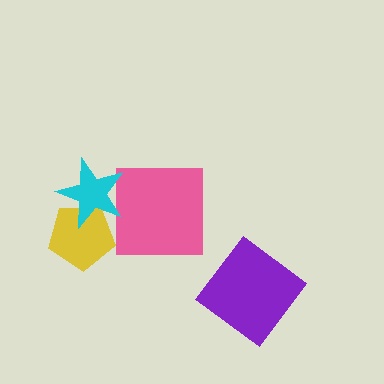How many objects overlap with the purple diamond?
0 objects overlap with the purple diamond.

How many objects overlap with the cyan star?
2 objects overlap with the cyan star.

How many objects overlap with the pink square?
1 object overlaps with the pink square.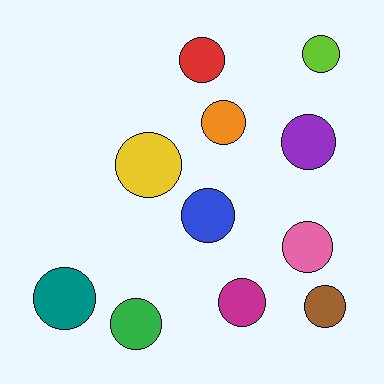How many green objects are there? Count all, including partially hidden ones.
There is 1 green object.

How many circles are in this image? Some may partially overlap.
There are 11 circles.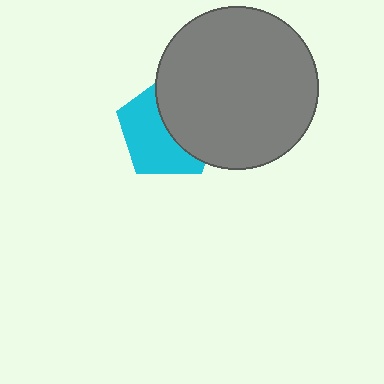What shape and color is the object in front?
The object in front is a gray circle.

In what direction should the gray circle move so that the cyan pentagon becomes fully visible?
The gray circle should move right. That is the shortest direction to clear the overlap and leave the cyan pentagon fully visible.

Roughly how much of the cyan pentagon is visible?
About half of it is visible (roughly 53%).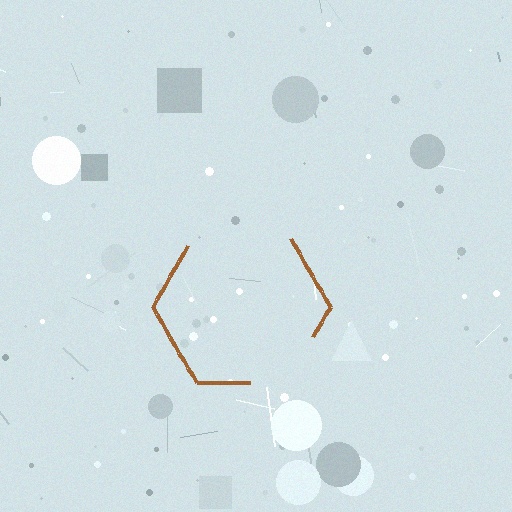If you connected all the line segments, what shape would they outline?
They would outline a hexagon.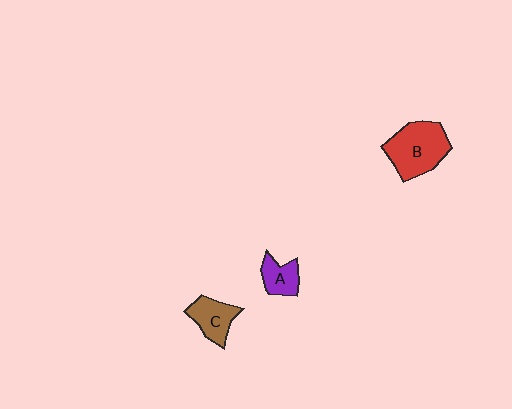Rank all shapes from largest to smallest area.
From largest to smallest: B (red), C (brown), A (purple).